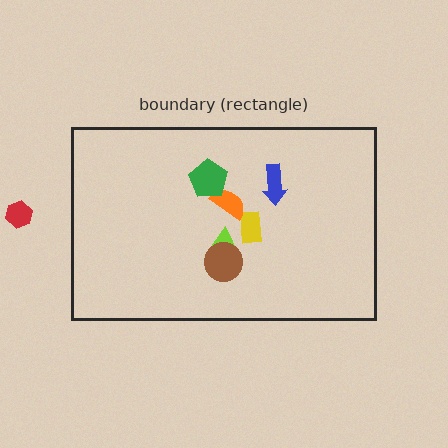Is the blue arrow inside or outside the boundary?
Inside.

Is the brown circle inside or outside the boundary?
Inside.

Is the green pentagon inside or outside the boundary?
Inside.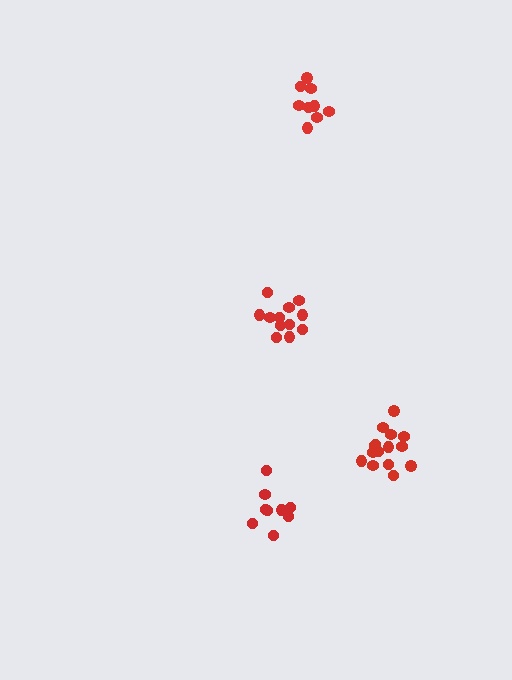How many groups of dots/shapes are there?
There are 4 groups.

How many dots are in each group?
Group 1: 9 dots, Group 2: 15 dots, Group 3: 9 dots, Group 4: 12 dots (45 total).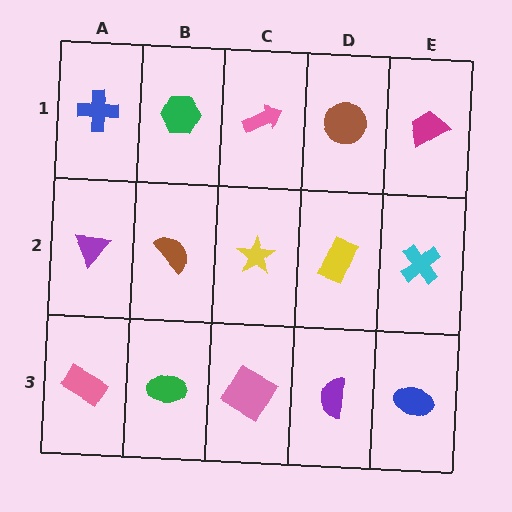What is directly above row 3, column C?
A yellow star.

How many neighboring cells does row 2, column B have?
4.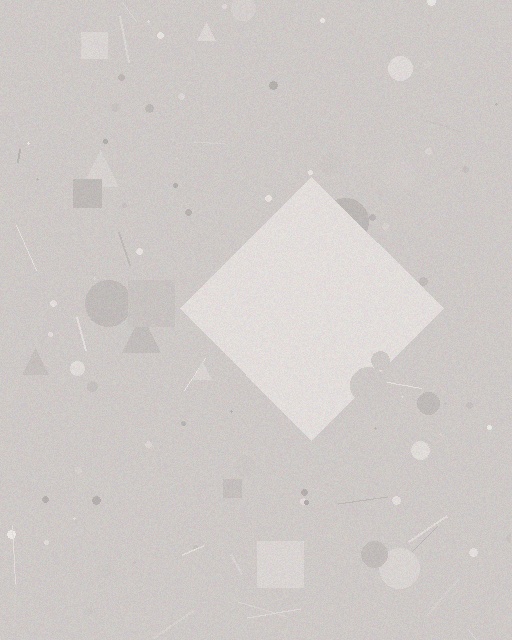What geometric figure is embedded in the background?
A diamond is embedded in the background.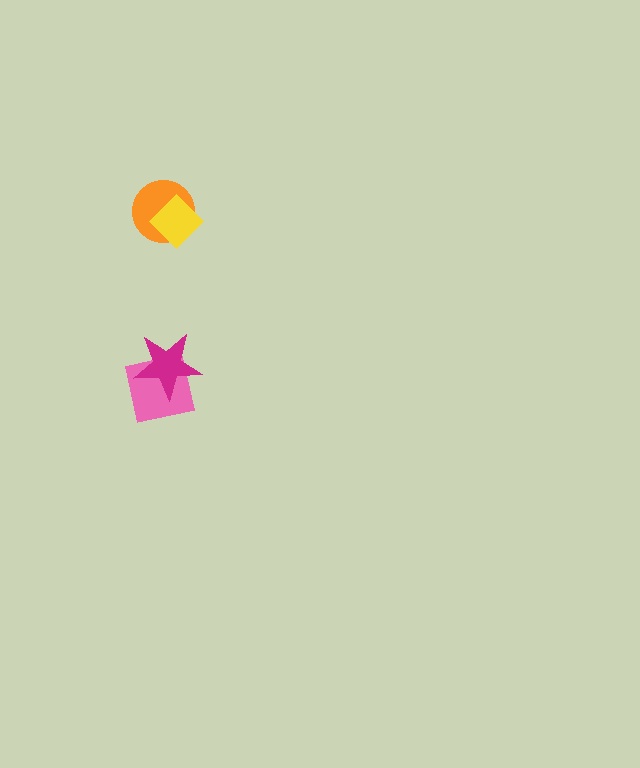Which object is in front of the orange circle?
The yellow diamond is in front of the orange circle.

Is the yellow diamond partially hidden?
No, no other shape covers it.